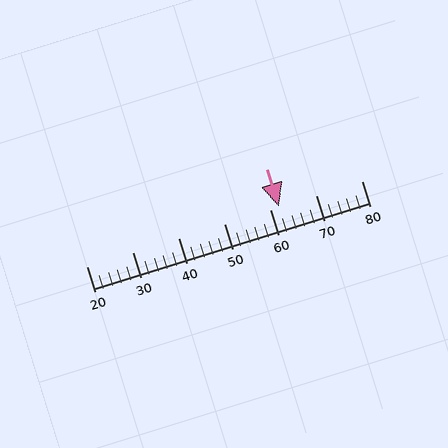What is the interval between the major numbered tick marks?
The major tick marks are spaced 10 units apart.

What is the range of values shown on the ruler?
The ruler shows values from 20 to 80.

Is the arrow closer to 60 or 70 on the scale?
The arrow is closer to 60.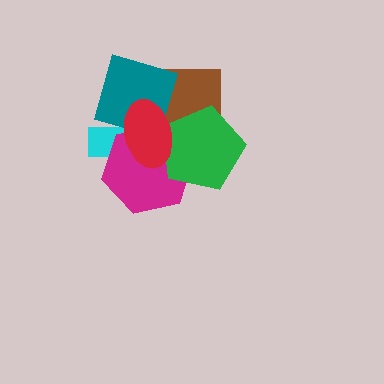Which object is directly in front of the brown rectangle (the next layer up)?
The cyan cross is directly in front of the brown rectangle.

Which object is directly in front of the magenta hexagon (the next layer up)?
The green pentagon is directly in front of the magenta hexagon.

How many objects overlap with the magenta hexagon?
5 objects overlap with the magenta hexagon.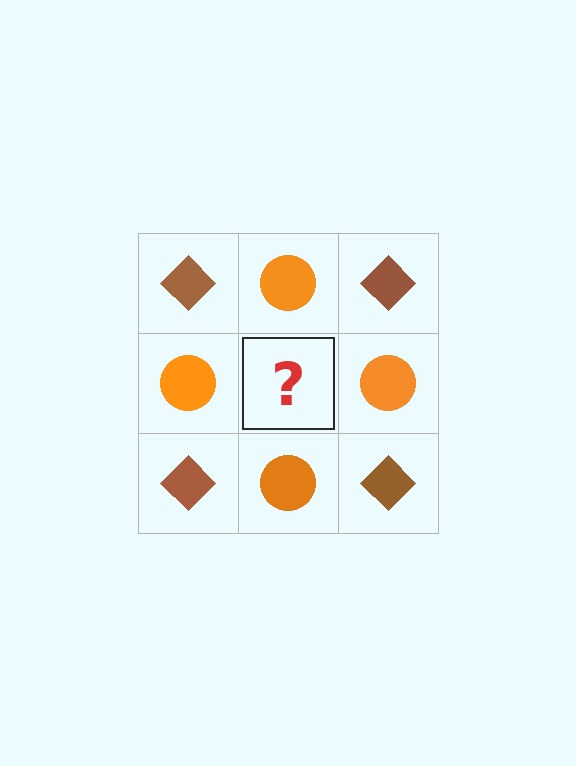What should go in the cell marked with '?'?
The missing cell should contain a brown diamond.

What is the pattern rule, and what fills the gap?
The rule is that it alternates brown diamond and orange circle in a checkerboard pattern. The gap should be filled with a brown diamond.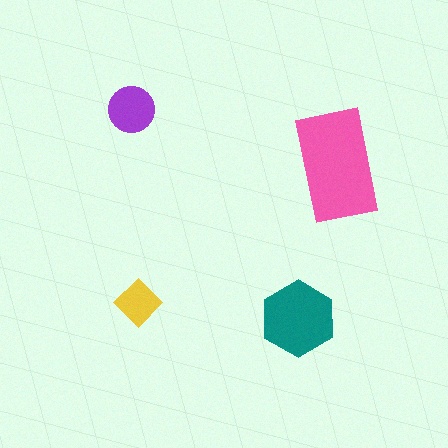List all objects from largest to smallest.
The pink rectangle, the teal hexagon, the purple circle, the yellow diamond.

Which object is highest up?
The purple circle is topmost.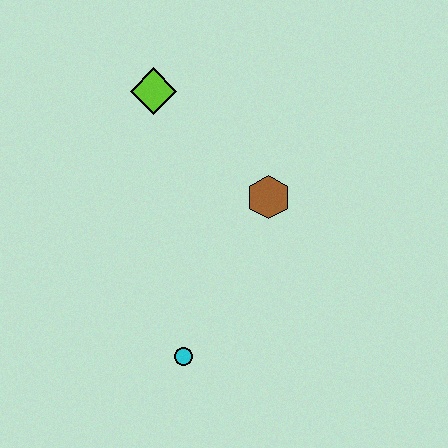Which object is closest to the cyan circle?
The brown hexagon is closest to the cyan circle.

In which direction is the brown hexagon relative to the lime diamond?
The brown hexagon is to the right of the lime diamond.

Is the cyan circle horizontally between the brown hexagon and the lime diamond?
Yes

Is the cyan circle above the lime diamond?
No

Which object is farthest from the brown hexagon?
The cyan circle is farthest from the brown hexagon.